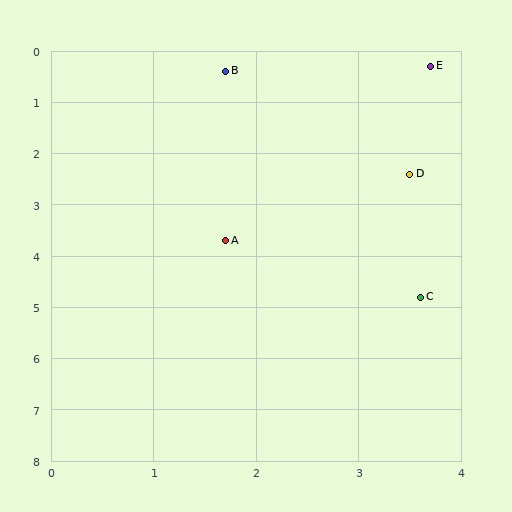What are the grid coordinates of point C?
Point C is at approximately (3.6, 4.8).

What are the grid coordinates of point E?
Point E is at approximately (3.7, 0.3).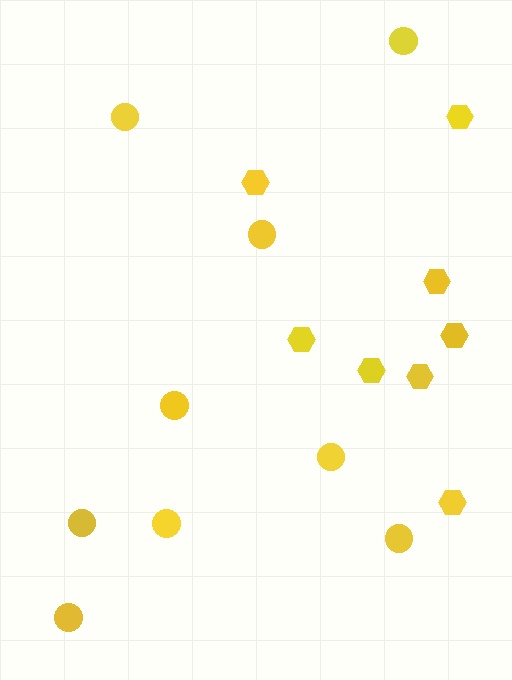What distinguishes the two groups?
There are 2 groups: one group of circles (9) and one group of hexagons (8).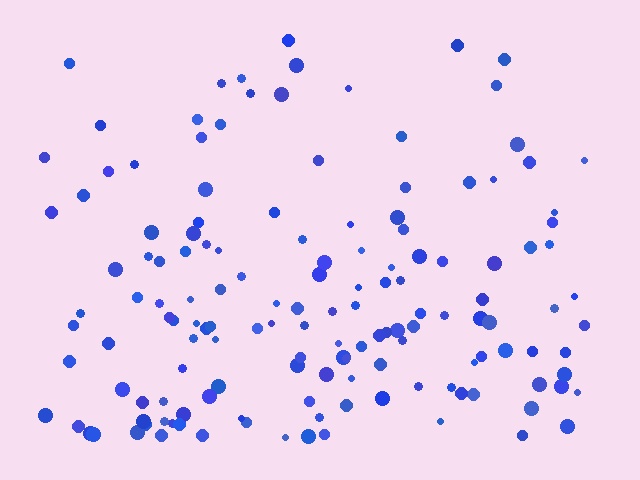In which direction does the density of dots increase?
From top to bottom, with the bottom side densest.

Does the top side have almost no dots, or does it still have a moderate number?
Still a moderate number, just noticeably fewer than the bottom.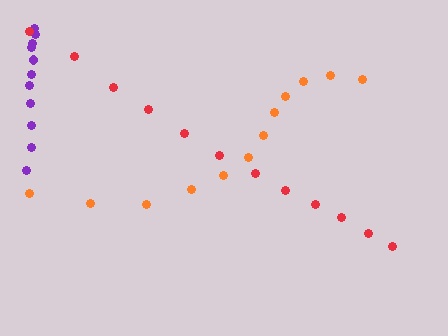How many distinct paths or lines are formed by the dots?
There are 3 distinct paths.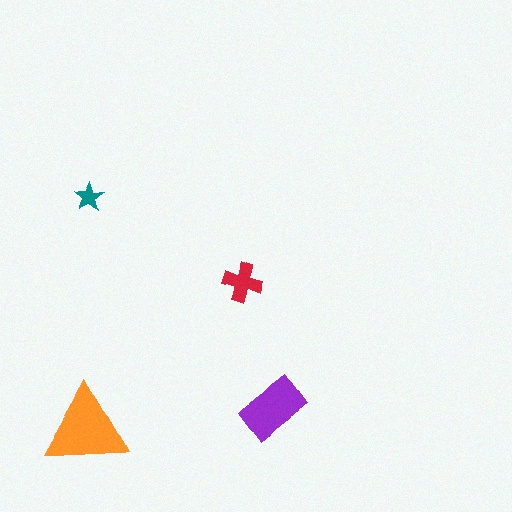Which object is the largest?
The orange triangle.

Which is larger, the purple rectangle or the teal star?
The purple rectangle.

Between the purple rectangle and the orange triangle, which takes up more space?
The orange triangle.